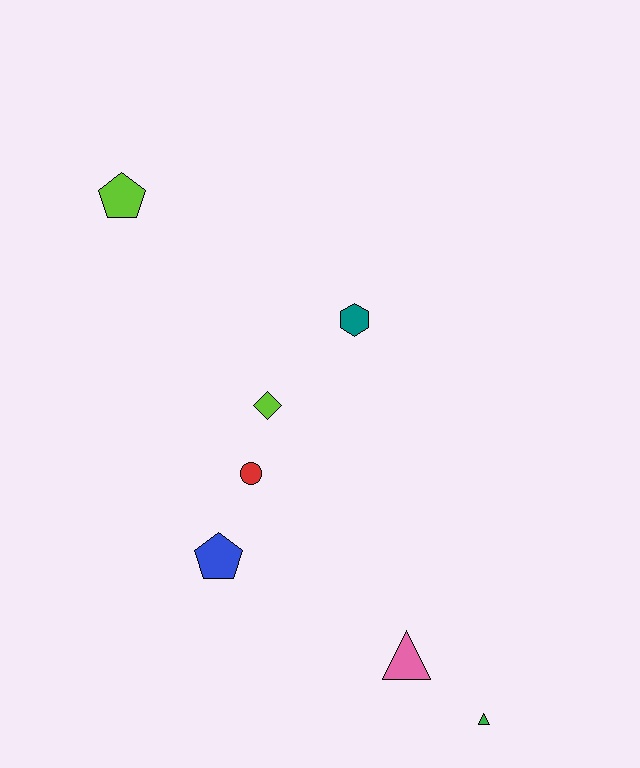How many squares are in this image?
There are no squares.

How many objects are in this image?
There are 7 objects.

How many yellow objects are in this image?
There are no yellow objects.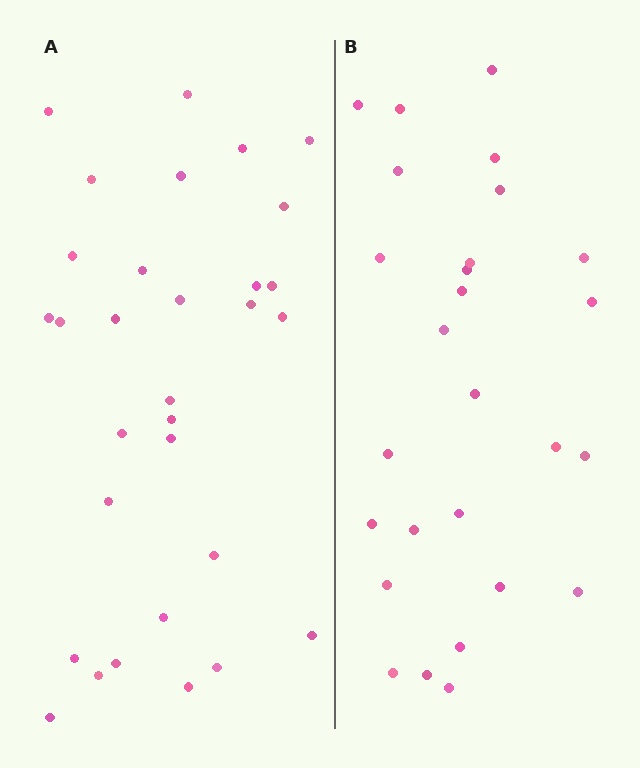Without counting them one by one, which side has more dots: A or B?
Region A (the left region) has more dots.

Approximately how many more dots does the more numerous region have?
Region A has about 4 more dots than region B.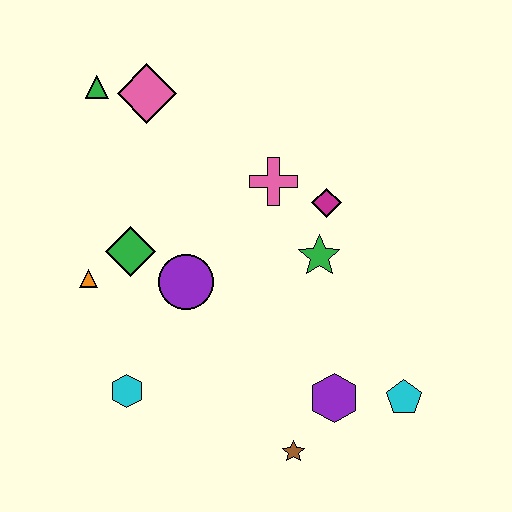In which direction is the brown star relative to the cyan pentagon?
The brown star is to the left of the cyan pentagon.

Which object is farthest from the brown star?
The green triangle is farthest from the brown star.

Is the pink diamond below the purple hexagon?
No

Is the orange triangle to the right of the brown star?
No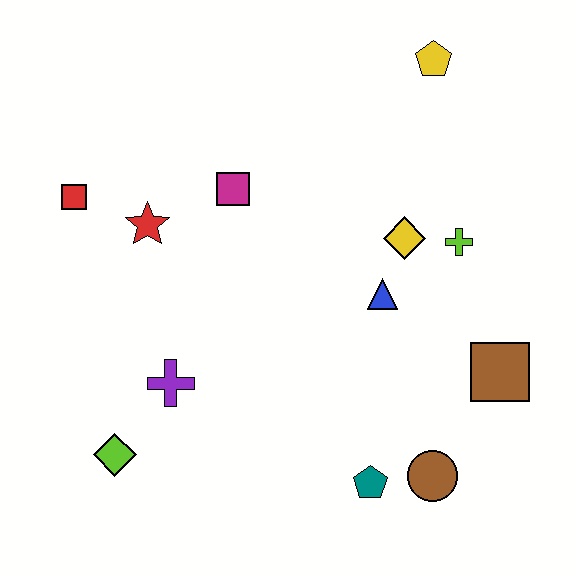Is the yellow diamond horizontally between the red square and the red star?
No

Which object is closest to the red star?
The red square is closest to the red star.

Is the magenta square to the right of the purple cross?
Yes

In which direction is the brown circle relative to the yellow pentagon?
The brown circle is below the yellow pentagon.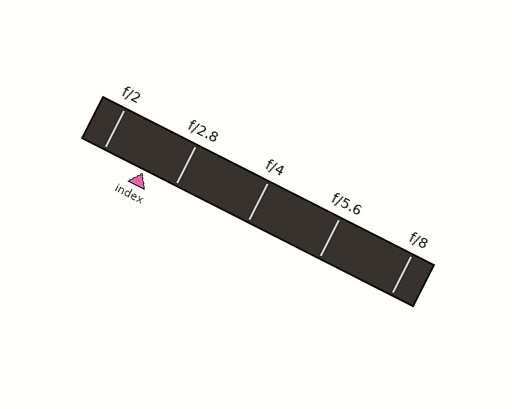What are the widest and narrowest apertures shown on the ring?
The widest aperture shown is f/2 and the narrowest is f/8.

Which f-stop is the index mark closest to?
The index mark is closest to f/2.8.